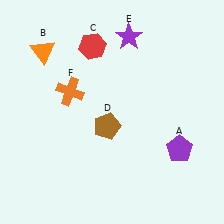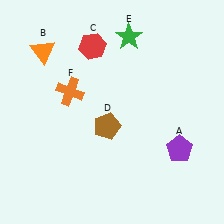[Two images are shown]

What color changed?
The star (E) changed from purple in Image 1 to green in Image 2.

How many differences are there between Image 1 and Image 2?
There is 1 difference between the two images.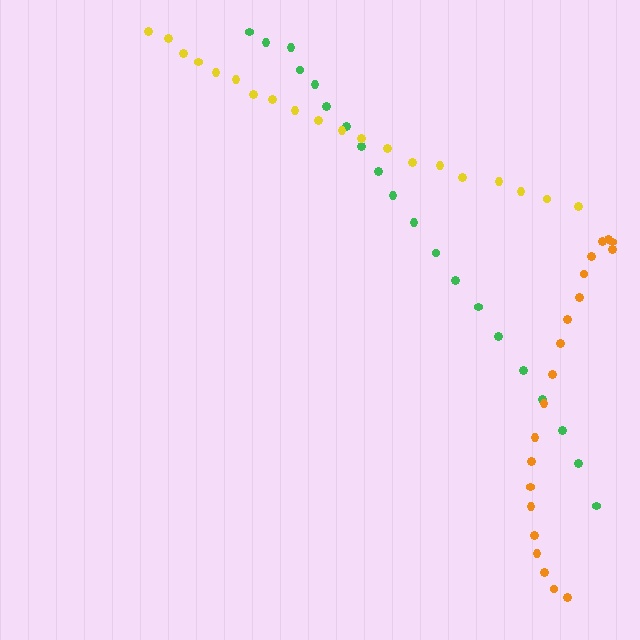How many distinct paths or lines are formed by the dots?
There are 3 distinct paths.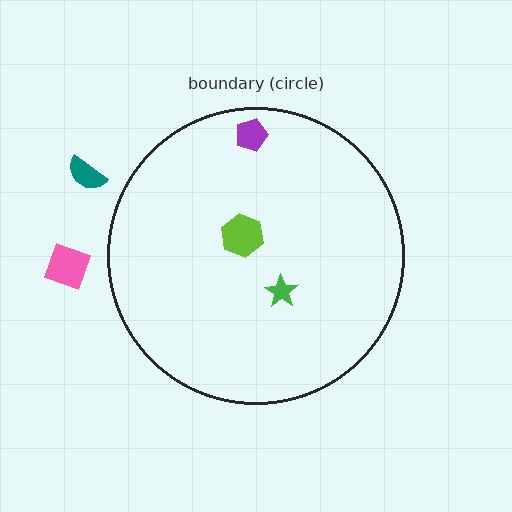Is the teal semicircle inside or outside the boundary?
Outside.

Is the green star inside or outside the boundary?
Inside.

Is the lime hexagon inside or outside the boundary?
Inside.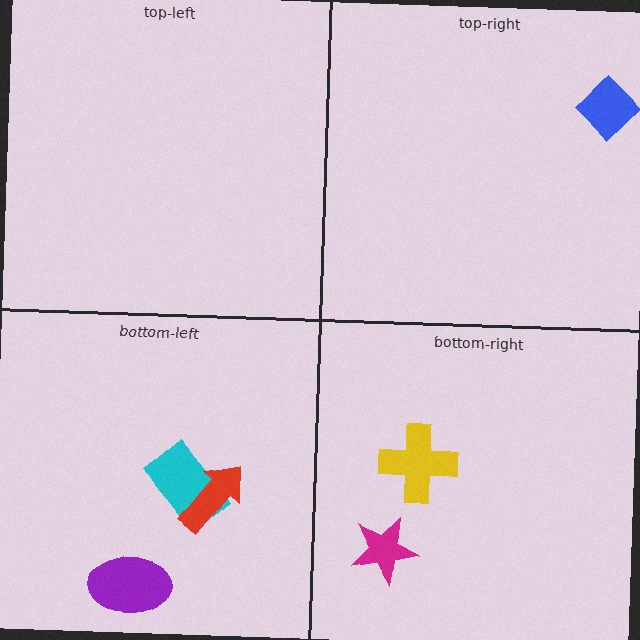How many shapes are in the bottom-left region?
3.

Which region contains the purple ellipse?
The bottom-left region.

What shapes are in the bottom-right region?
The yellow cross, the magenta star.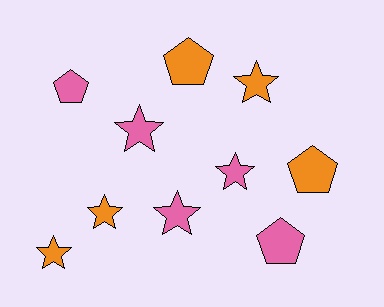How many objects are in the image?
There are 10 objects.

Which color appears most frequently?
Pink, with 5 objects.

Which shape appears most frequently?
Star, with 6 objects.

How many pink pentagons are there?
There are 2 pink pentagons.